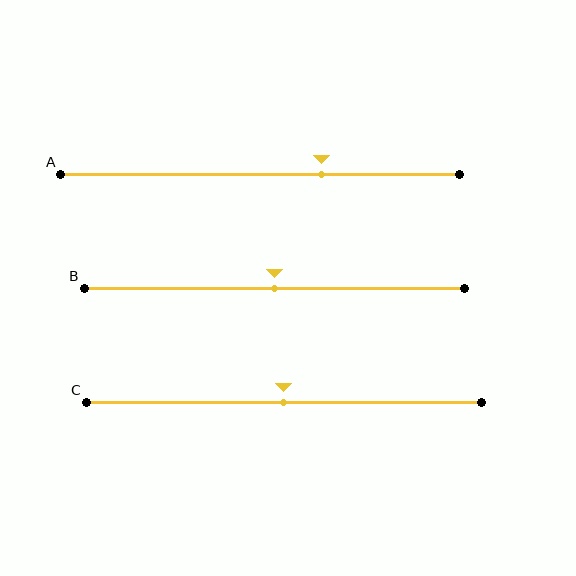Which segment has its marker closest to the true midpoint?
Segment B has its marker closest to the true midpoint.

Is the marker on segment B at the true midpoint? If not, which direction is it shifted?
Yes, the marker on segment B is at the true midpoint.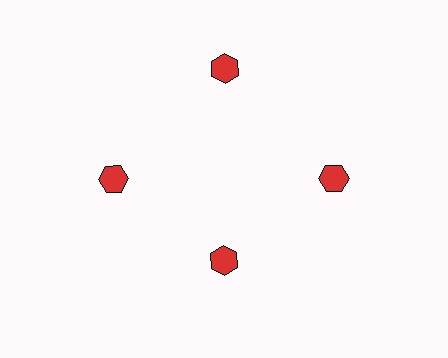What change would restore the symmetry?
The symmetry would be restored by moving it outward, back onto the ring so that all 4 hexagons sit at equal angles and equal distance from the center.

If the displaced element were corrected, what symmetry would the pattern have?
It would have 4-fold rotational symmetry — the pattern would map onto itself every 90 degrees.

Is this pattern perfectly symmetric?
No. The 4 red hexagons are arranged in a ring, but one element near the 6 o'clock position is pulled inward toward the center, breaking the 4-fold rotational symmetry.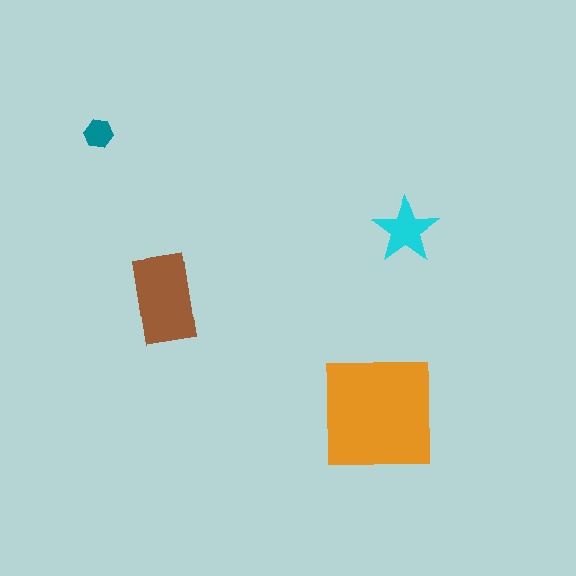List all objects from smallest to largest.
The teal hexagon, the cyan star, the brown rectangle, the orange square.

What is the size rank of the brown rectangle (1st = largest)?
2nd.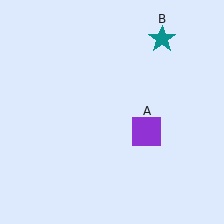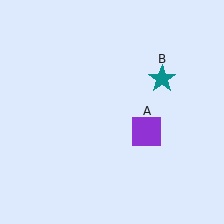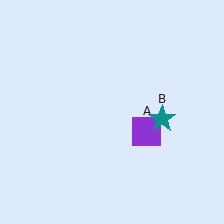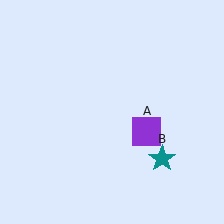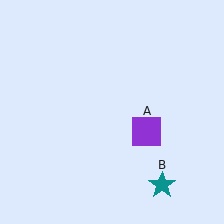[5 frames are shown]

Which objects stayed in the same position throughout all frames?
Purple square (object A) remained stationary.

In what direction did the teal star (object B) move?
The teal star (object B) moved down.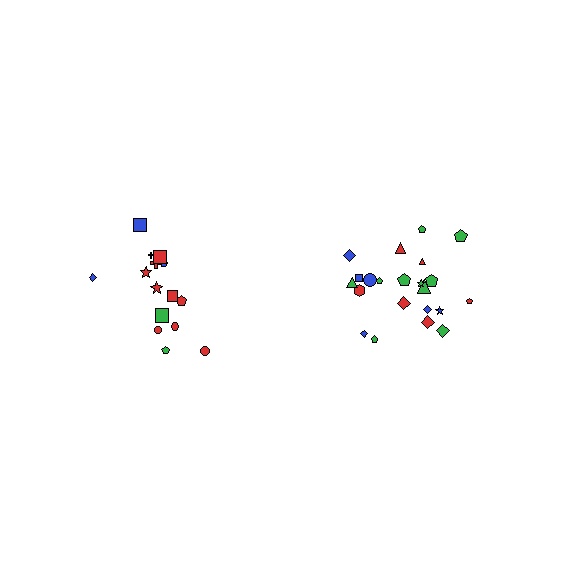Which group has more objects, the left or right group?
The right group.